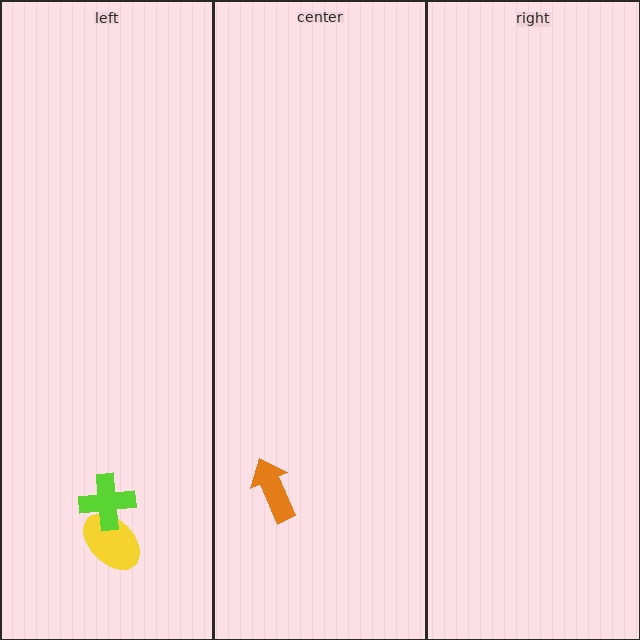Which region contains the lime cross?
The left region.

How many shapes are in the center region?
1.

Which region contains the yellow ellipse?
The left region.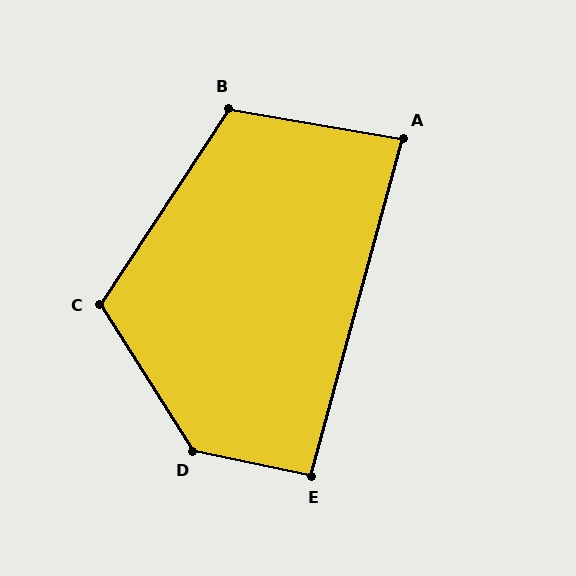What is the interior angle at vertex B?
Approximately 114 degrees (obtuse).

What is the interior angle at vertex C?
Approximately 114 degrees (obtuse).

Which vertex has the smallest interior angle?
A, at approximately 84 degrees.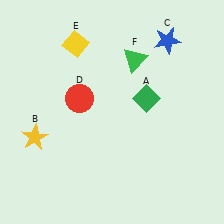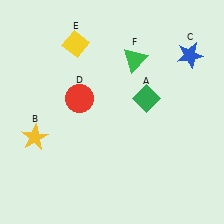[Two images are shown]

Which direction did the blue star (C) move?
The blue star (C) moved right.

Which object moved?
The blue star (C) moved right.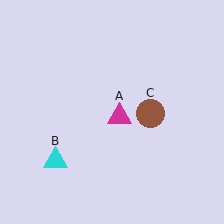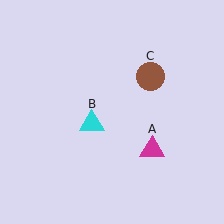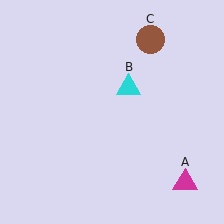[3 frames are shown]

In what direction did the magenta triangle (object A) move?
The magenta triangle (object A) moved down and to the right.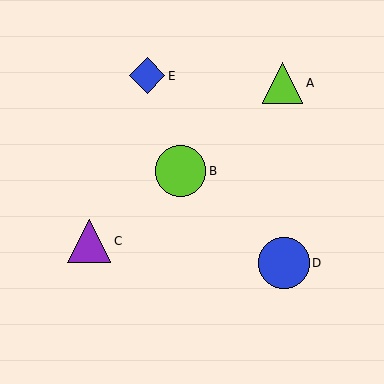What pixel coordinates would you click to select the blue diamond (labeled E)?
Click at (147, 76) to select the blue diamond E.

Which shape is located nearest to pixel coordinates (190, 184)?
The lime circle (labeled B) at (180, 171) is nearest to that location.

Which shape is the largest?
The blue circle (labeled D) is the largest.